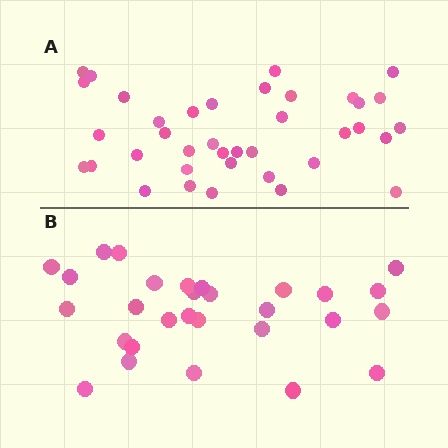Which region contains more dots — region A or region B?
Region A (the top region) has more dots.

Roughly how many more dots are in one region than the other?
Region A has roughly 8 or so more dots than region B.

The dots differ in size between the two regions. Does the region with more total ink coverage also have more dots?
No. Region B has more total ink coverage because its dots are larger, but region A actually contains more individual dots. Total area can be misleading — the number of items is what matters here.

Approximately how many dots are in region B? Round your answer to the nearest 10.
About 30 dots. (The exact count is 29, which rounds to 30.)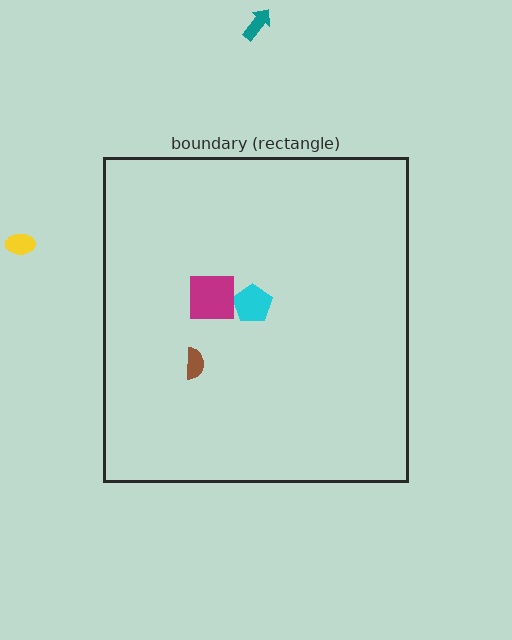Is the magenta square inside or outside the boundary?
Inside.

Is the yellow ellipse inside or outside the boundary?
Outside.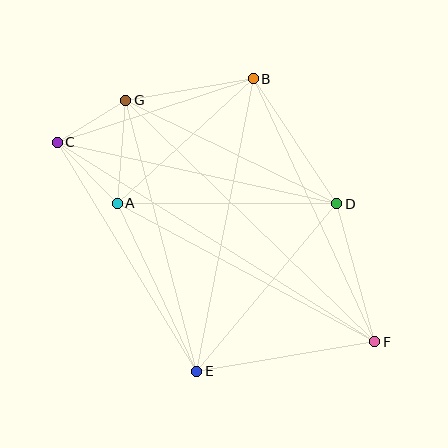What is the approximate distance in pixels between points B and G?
The distance between B and G is approximately 129 pixels.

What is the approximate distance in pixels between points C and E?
The distance between C and E is approximately 268 pixels.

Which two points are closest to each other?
Points C and G are closest to each other.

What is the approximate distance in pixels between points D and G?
The distance between D and G is approximately 235 pixels.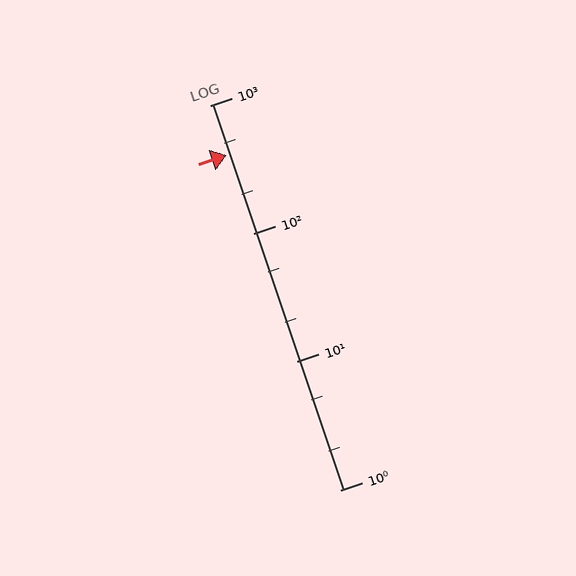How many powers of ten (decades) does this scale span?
The scale spans 3 decades, from 1 to 1000.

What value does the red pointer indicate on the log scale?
The pointer indicates approximately 410.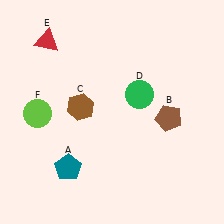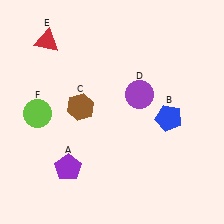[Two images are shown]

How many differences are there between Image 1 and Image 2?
There are 3 differences between the two images.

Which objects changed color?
A changed from teal to purple. B changed from brown to blue. D changed from green to purple.